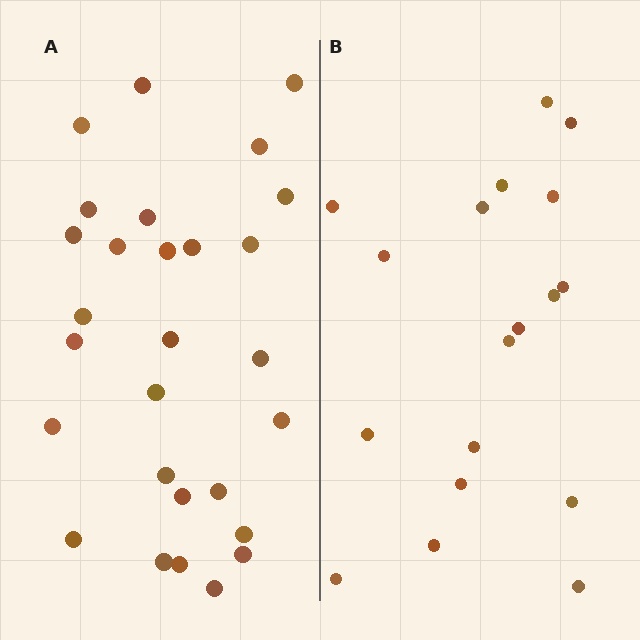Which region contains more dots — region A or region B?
Region A (the left region) has more dots.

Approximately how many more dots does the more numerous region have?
Region A has roughly 10 or so more dots than region B.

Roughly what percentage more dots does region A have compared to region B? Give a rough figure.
About 55% more.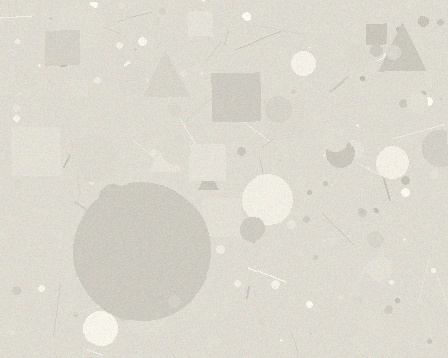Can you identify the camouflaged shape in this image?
The camouflaged shape is a circle.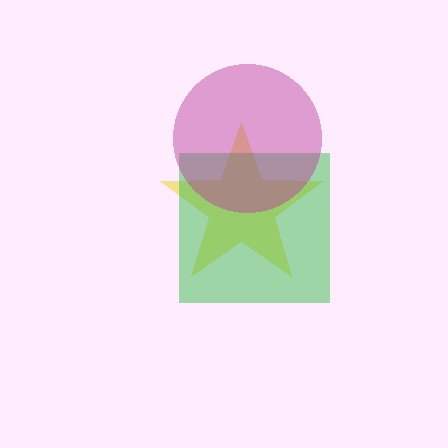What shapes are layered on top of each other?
The layered shapes are: a yellow star, a green square, a magenta circle.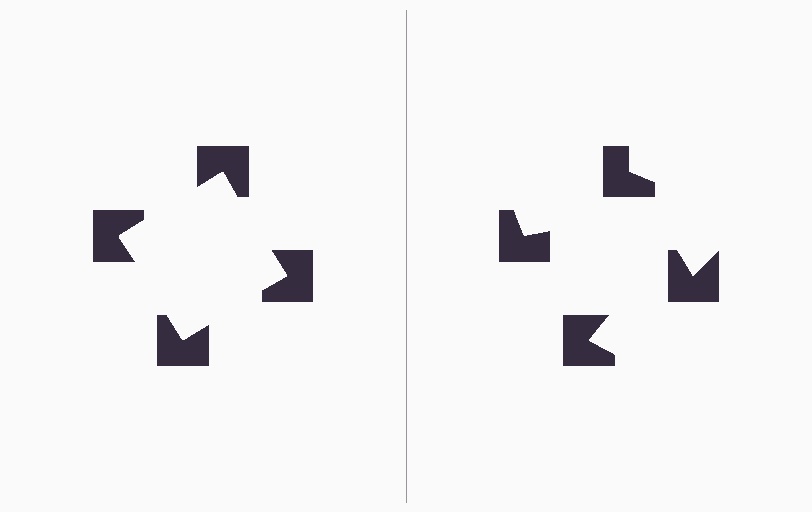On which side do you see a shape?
An illusory square appears on the left side. On the right side the wedge cuts are rotated, so no coherent shape forms.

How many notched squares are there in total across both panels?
8 — 4 on each side.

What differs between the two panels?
The notched squares are positioned identically on both sides; only the wedge orientations differ. On the left they align to a square; on the right they are misaligned.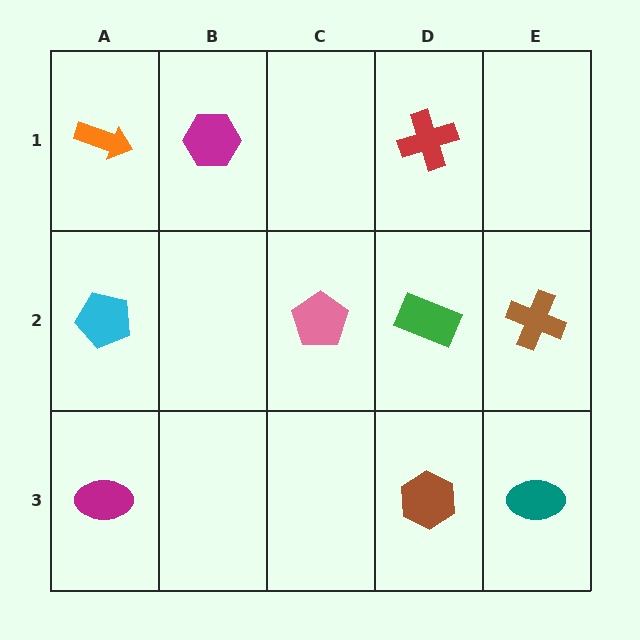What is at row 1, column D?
A red cross.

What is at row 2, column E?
A brown cross.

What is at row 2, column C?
A pink pentagon.